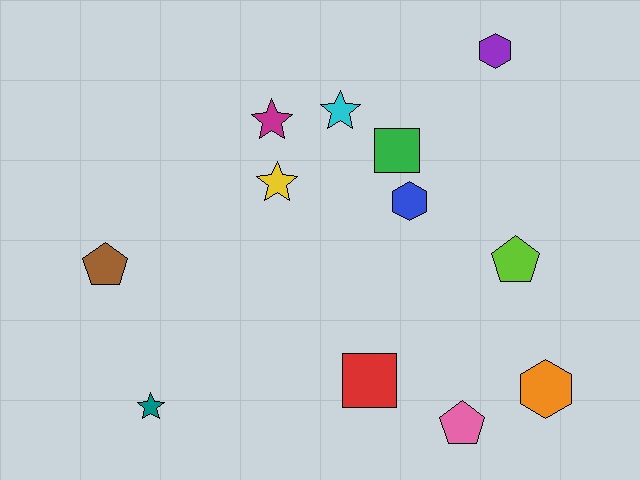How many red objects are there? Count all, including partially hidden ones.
There is 1 red object.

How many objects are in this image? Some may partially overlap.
There are 12 objects.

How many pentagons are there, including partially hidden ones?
There are 3 pentagons.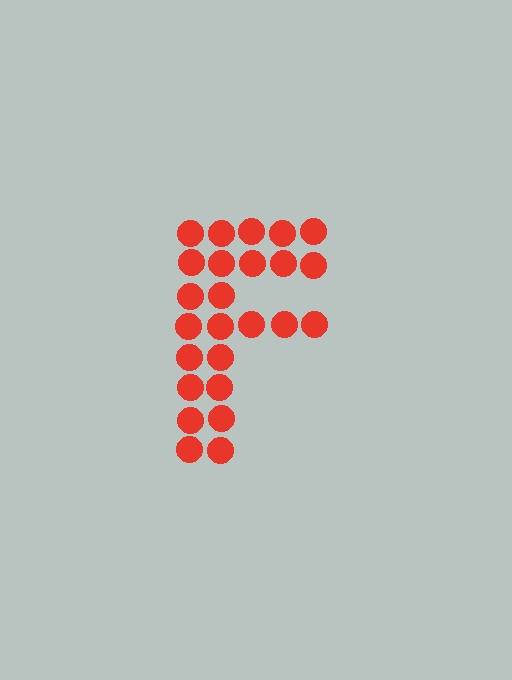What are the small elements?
The small elements are circles.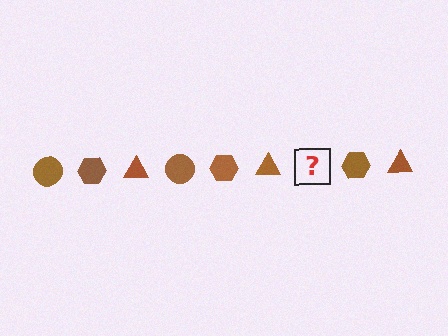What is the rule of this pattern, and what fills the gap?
The rule is that the pattern cycles through circle, hexagon, triangle shapes in brown. The gap should be filled with a brown circle.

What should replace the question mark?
The question mark should be replaced with a brown circle.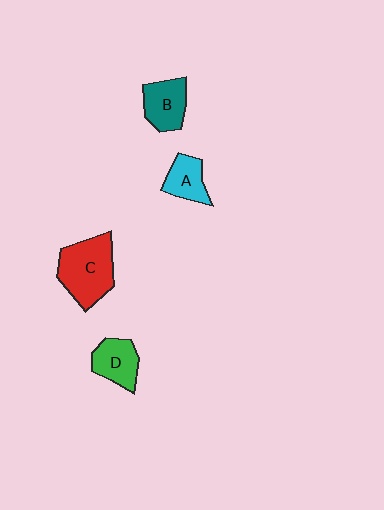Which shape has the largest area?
Shape C (red).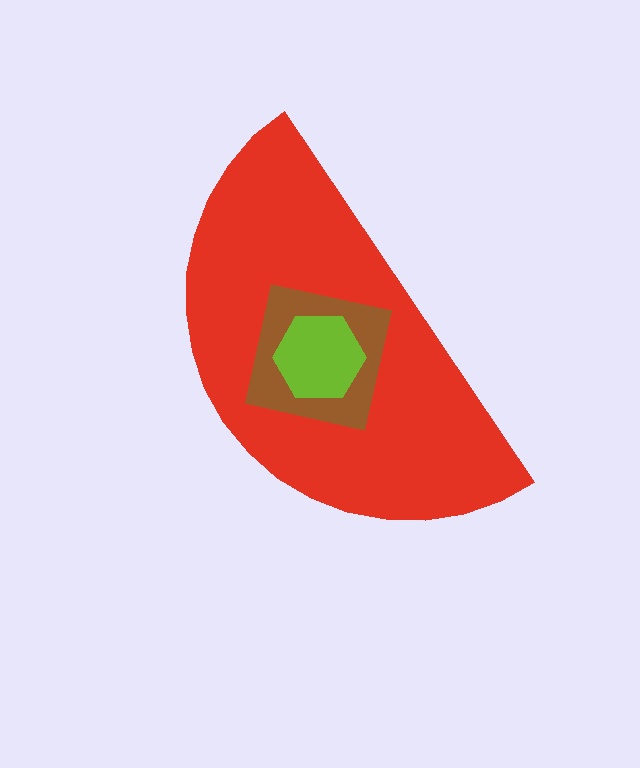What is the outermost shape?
The red semicircle.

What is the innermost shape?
The lime hexagon.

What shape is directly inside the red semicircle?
The brown square.